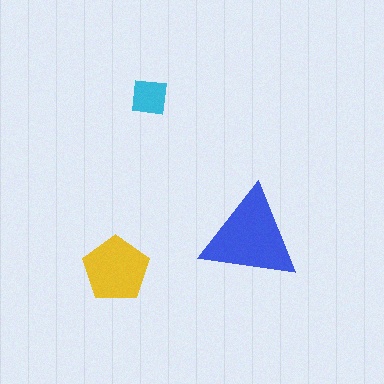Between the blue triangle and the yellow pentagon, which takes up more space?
The blue triangle.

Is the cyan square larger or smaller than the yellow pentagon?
Smaller.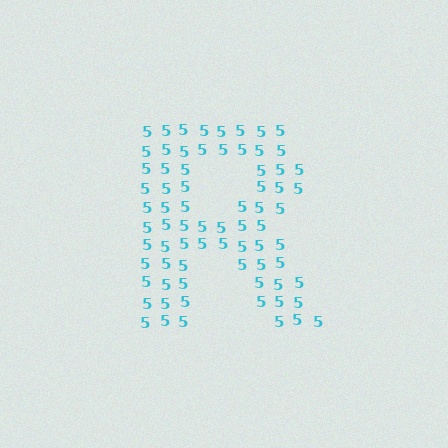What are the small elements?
The small elements are digit 5's.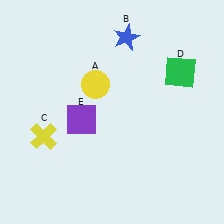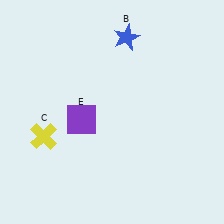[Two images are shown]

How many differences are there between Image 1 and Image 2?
There are 2 differences between the two images.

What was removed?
The yellow circle (A), the green square (D) were removed in Image 2.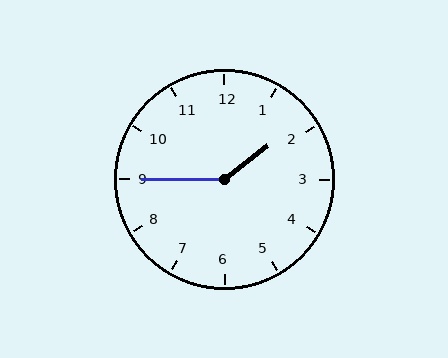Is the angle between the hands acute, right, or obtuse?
It is obtuse.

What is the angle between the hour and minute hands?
Approximately 142 degrees.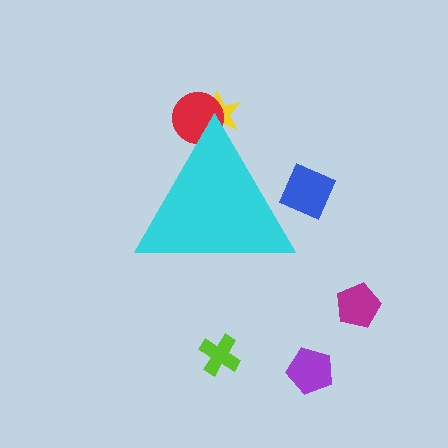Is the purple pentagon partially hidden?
No, the purple pentagon is fully visible.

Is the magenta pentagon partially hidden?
No, the magenta pentagon is fully visible.